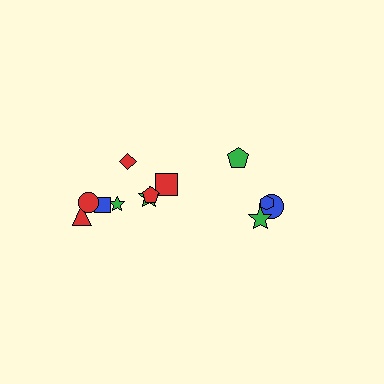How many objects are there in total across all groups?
There are 12 objects.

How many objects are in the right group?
There are 4 objects.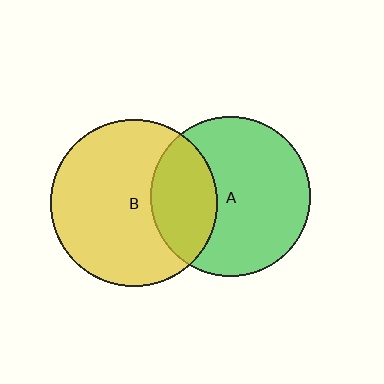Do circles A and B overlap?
Yes.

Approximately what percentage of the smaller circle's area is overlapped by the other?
Approximately 30%.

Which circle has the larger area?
Circle B (yellow).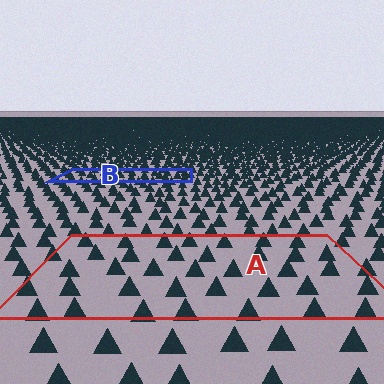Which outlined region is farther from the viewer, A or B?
Region B is farther from the viewer — the texture elements inside it appear smaller and more densely packed.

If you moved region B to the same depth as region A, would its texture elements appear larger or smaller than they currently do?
They would appear larger. At a closer depth, the same texture elements are projected at a bigger on-screen size.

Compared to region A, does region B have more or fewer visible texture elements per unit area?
Region B has more texture elements per unit area — they are packed more densely because it is farther away.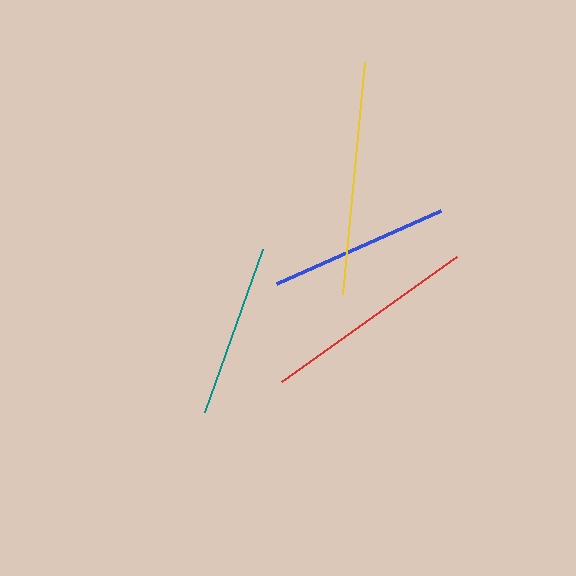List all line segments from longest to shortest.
From longest to shortest: yellow, red, blue, teal.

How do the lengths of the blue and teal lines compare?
The blue and teal lines are approximately the same length.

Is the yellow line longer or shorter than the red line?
The yellow line is longer than the red line.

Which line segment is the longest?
The yellow line is the longest at approximately 233 pixels.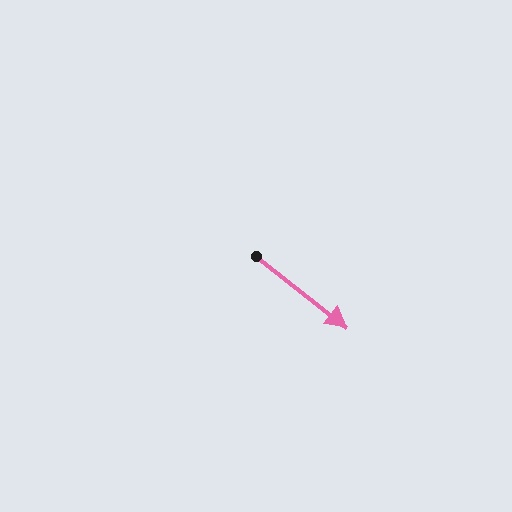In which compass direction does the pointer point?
Southeast.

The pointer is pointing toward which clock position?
Roughly 4 o'clock.